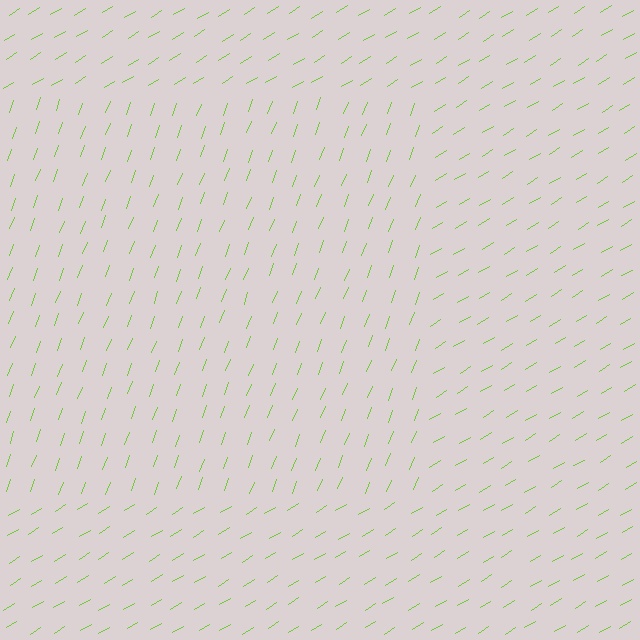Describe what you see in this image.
The image is filled with small lime line segments. A rectangle region in the image has lines oriented differently from the surrounding lines, creating a visible texture boundary.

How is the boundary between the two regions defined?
The boundary is defined purely by a change in line orientation (approximately 38 degrees difference). All lines are the same color and thickness.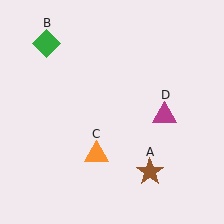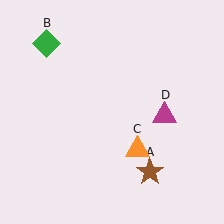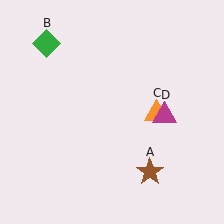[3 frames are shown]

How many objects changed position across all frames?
1 object changed position: orange triangle (object C).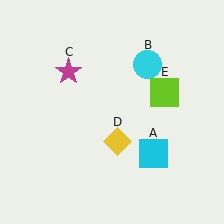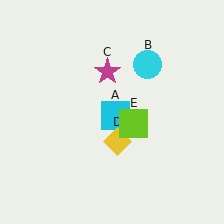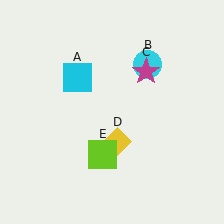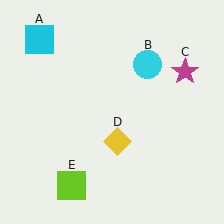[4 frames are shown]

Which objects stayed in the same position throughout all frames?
Cyan circle (object B) and yellow diamond (object D) remained stationary.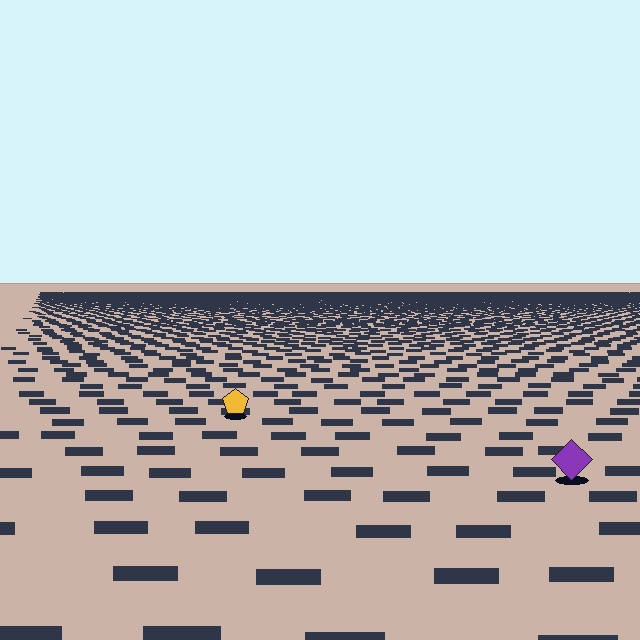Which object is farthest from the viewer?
The yellow pentagon is farthest from the viewer. It appears smaller and the ground texture around it is denser.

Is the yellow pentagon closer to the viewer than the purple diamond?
No. The purple diamond is closer — you can tell from the texture gradient: the ground texture is coarser near it.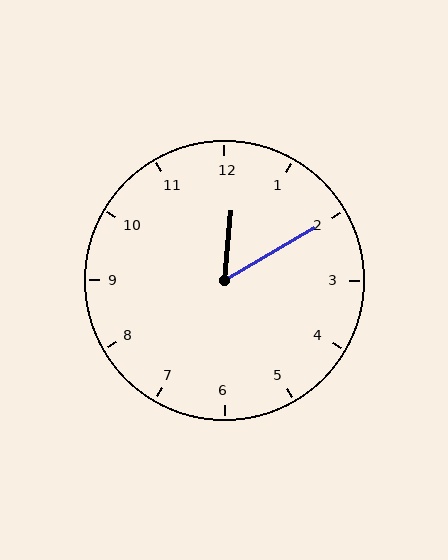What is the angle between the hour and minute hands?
Approximately 55 degrees.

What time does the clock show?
12:10.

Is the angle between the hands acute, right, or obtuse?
It is acute.